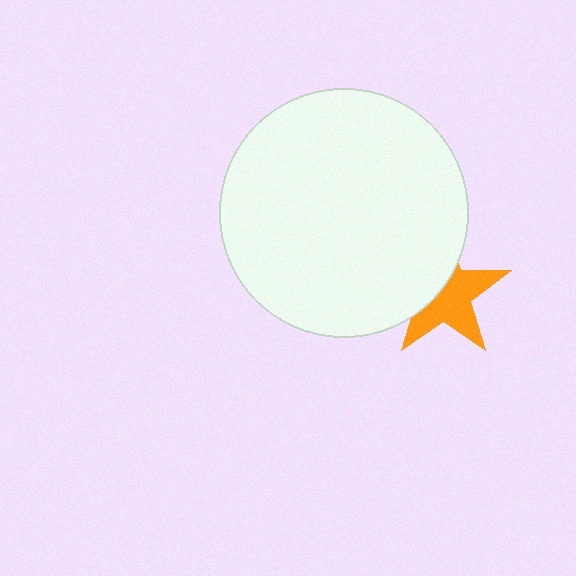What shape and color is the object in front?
The object in front is a white circle.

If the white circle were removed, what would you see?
You would see the complete orange star.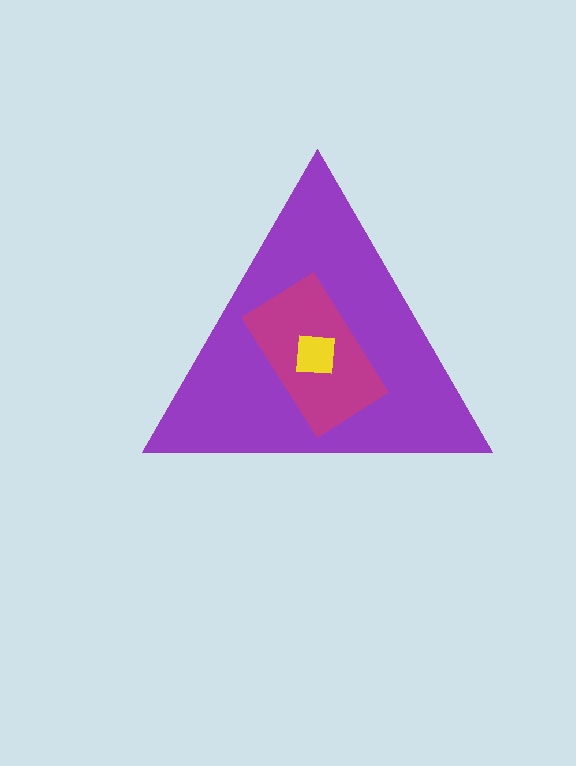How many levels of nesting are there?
3.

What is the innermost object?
The yellow square.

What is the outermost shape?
The purple triangle.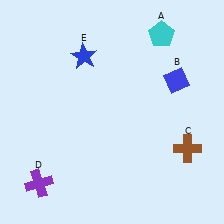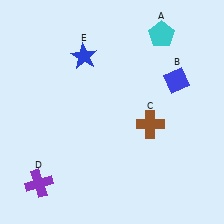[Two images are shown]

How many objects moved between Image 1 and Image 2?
1 object moved between the two images.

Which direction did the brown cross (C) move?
The brown cross (C) moved left.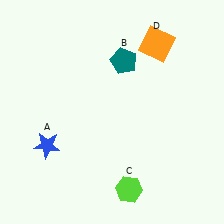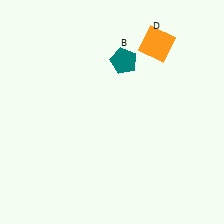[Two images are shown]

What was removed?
The blue star (A), the lime hexagon (C) were removed in Image 2.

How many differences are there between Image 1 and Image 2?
There are 2 differences between the two images.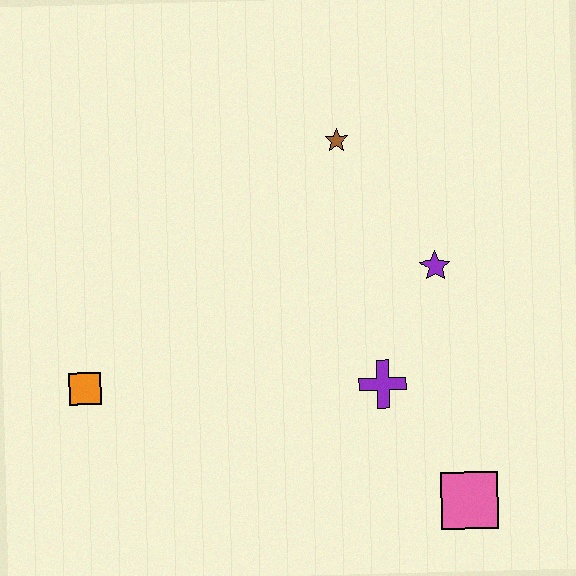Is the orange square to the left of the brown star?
Yes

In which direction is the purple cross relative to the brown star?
The purple cross is below the brown star.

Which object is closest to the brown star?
The purple star is closest to the brown star.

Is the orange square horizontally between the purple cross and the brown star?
No